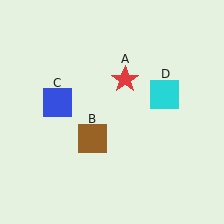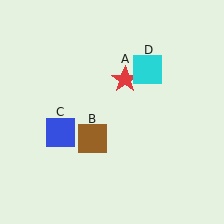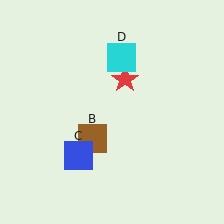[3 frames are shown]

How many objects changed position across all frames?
2 objects changed position: blue square (object C), cyan square (object D).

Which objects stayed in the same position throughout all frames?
Red star (object A) and brown square (object B) remained stationary.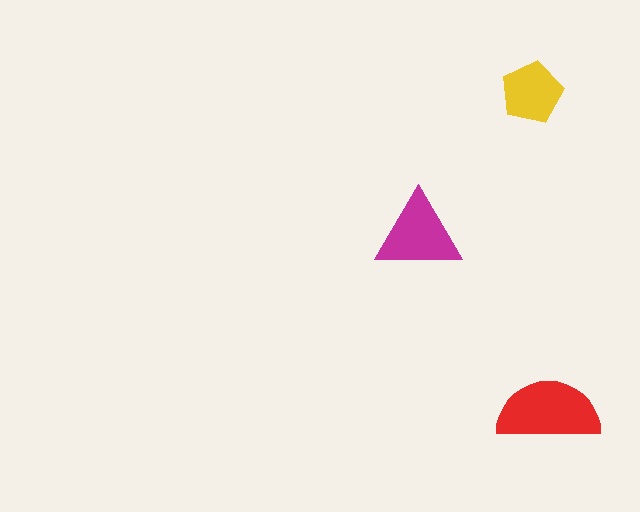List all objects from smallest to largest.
The yellow pentagon, the magenta triangle, the red semicircle.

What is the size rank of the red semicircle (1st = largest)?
1st.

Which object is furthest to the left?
The magenta triangle is leftmost.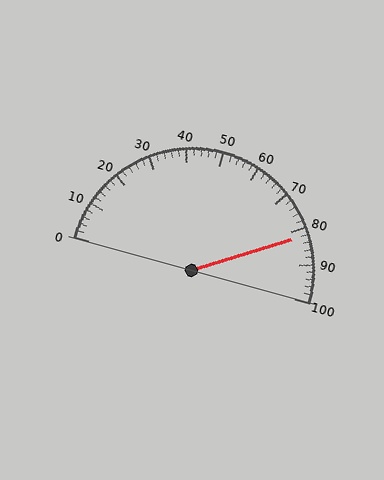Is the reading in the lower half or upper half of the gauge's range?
The reading is in the upper half of the range (0 to 100).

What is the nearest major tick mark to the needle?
The nearest major tick mark is 80.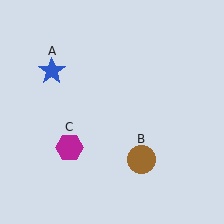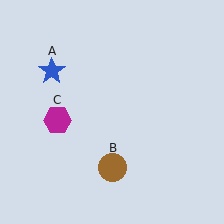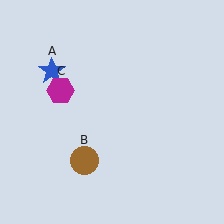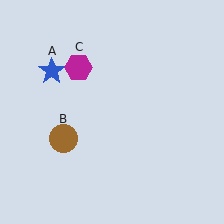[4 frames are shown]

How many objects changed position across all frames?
2 objects changed position: brown circle (object B), magenta hexagon (object C).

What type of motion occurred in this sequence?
The brown circle (object B), magenta hexagon (object C) rotated clockwise around the center of the scene.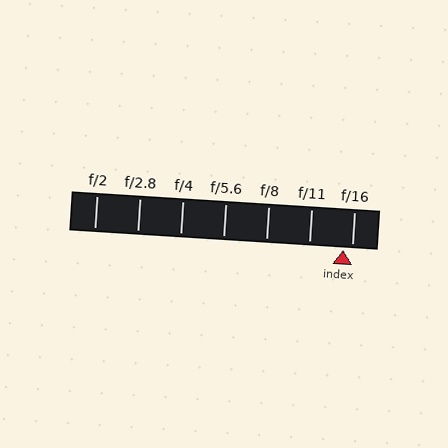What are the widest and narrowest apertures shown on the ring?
The widest aperture shown is f/2 and the narrowest is f/16.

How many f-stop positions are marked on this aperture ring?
There are 7 f-stop positions marked.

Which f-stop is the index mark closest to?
The index mark is closest to f/16.